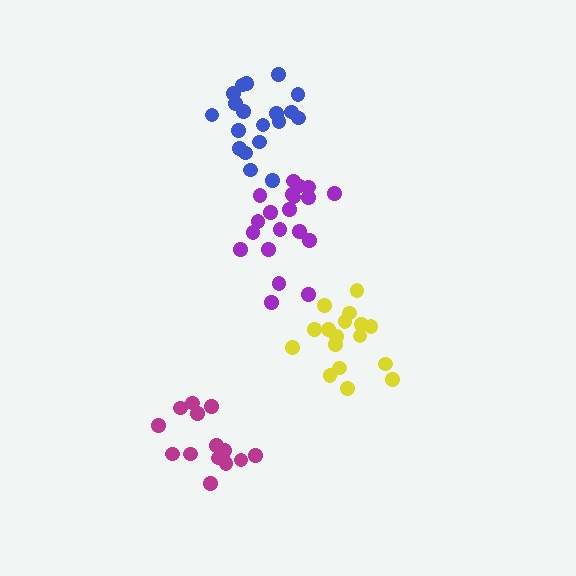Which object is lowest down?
The magenta cluster is bottommost.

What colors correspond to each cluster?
The clusters are colored: yellow, purple, magenta, blue.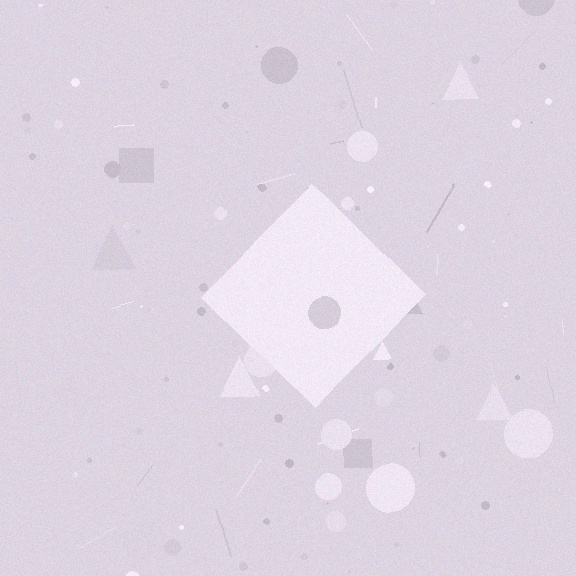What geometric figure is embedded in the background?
A diamond is embedded in the background.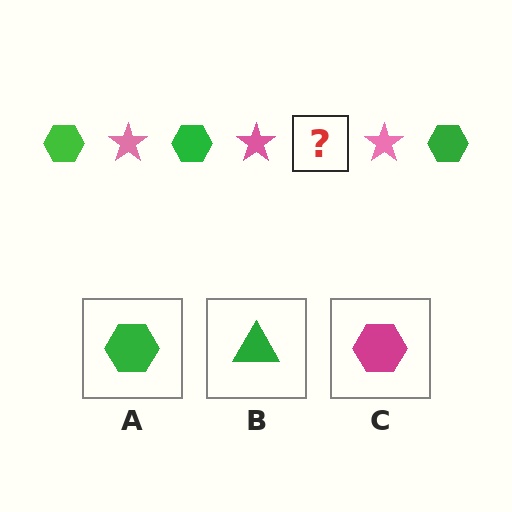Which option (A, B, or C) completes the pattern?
A.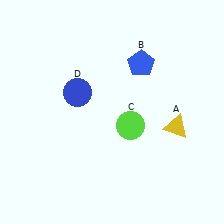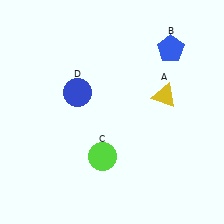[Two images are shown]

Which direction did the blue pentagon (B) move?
The blue pentagon (B) moved right.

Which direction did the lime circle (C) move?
The lime circle (C) moved down.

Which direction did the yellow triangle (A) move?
The yellow triangle (A) moved up.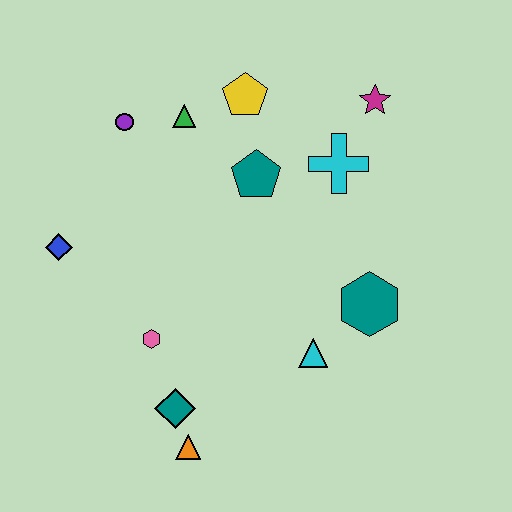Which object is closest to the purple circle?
The green triangle is closest to the purple circle.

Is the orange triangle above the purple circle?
No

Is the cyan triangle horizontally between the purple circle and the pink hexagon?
No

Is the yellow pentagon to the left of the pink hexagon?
No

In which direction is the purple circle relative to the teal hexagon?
The purple circle is to the left of the teal hexagon.